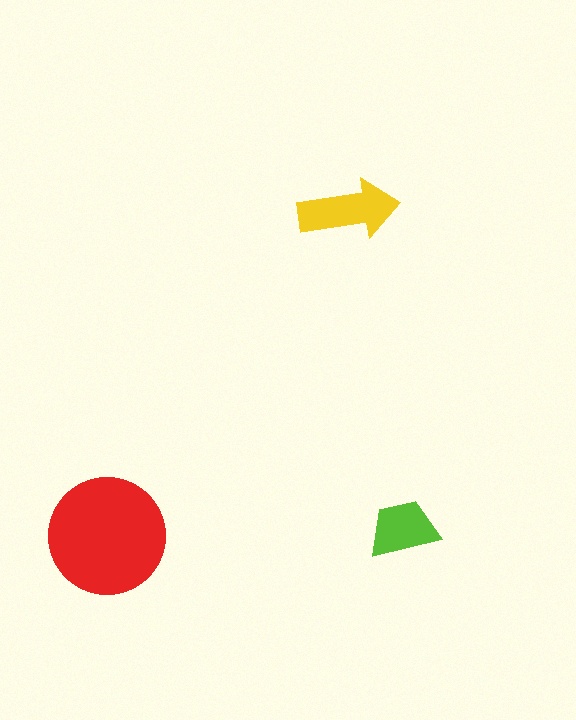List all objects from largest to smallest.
The red circle, the yellow arrow, the lime trapezoid.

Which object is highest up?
The yellow arrow is topmost.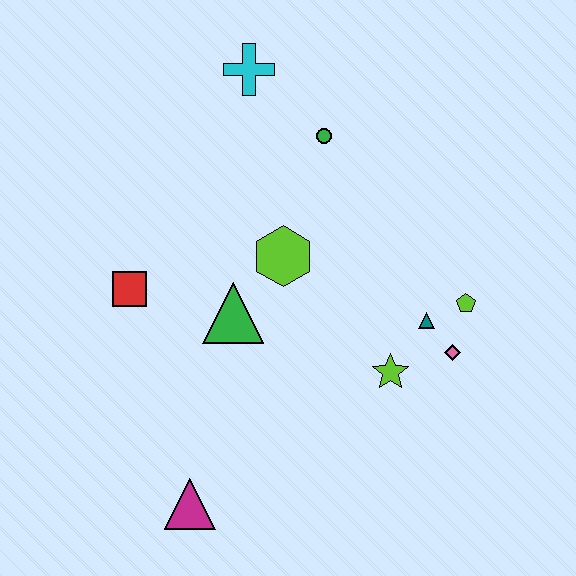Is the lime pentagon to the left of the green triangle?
No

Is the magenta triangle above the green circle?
No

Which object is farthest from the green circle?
The magenta triangle is farthest from the green circle.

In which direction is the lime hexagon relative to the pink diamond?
The lime hexagon is to the left of the pink diamond.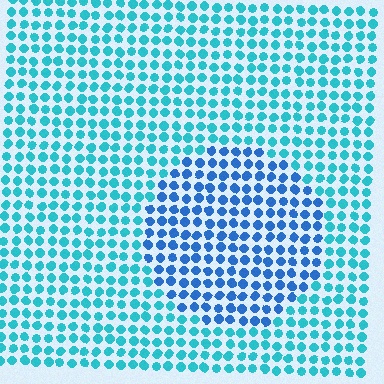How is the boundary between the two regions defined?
The boundary is defined purely by a slight shift in hue (about 31 degrees). Spacing, size, and orientation are identical on both sides.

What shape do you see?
I see a circle.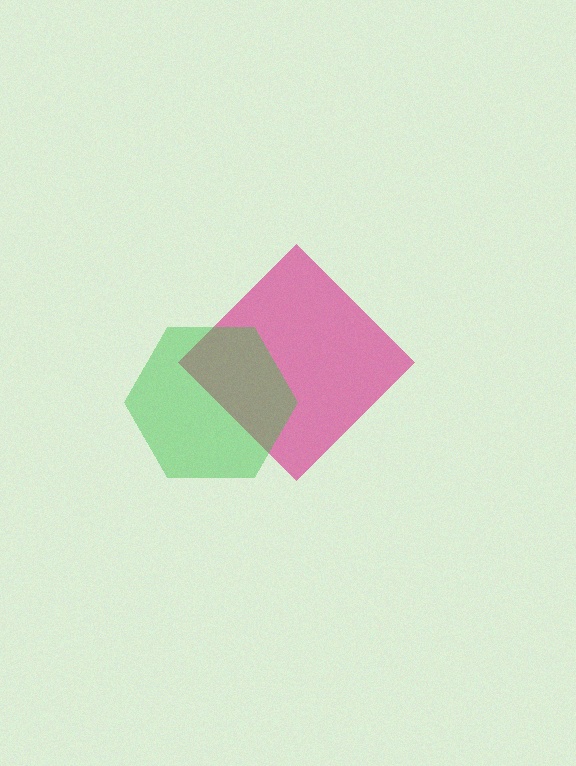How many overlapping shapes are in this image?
There are 2 overlapping shapes in the image.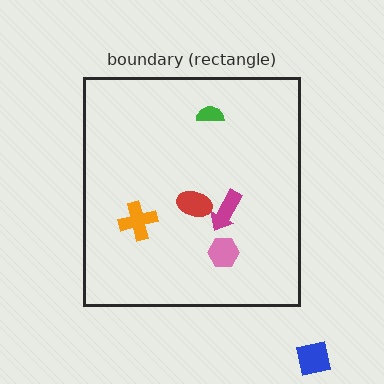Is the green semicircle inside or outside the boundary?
Inside.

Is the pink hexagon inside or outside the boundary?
Inside.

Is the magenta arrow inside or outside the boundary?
Inside.